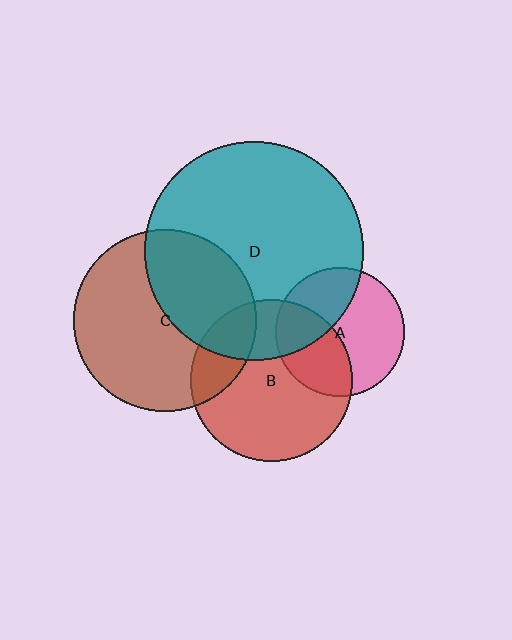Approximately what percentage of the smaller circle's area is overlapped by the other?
Approximately 30%.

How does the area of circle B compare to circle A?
Approximately 1.6 times.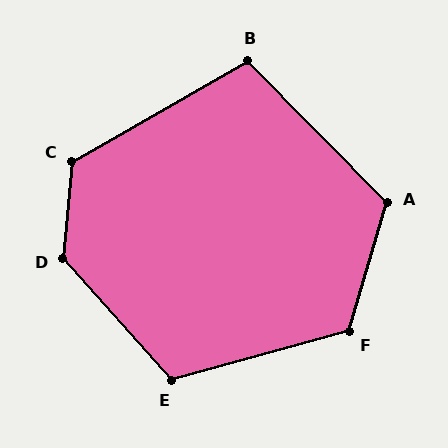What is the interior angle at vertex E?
Approximately 116 degrees (obtuse).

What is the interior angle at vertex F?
Approximately 122 degrees (obtuse).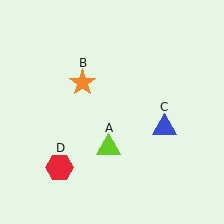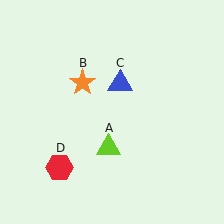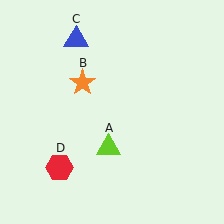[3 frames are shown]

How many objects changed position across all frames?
1 object changed position: blue triangle (object C).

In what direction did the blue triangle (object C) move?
The blue triangle (object C) moved up and to the left.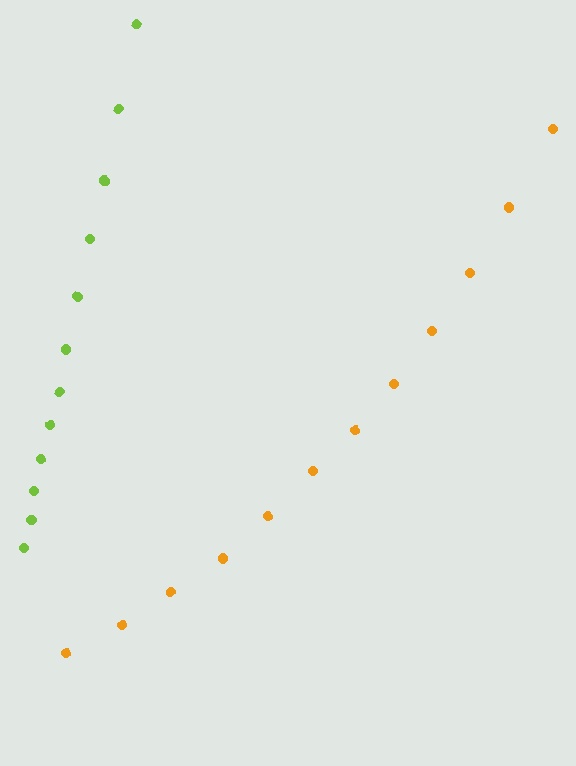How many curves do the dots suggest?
There are 2 distinct paths.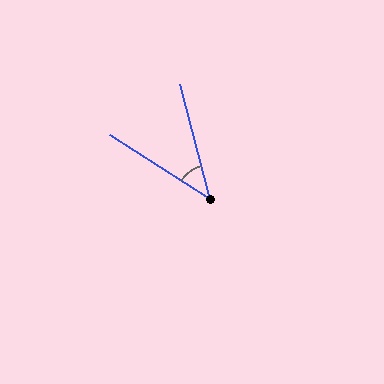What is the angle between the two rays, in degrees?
Approximately 43 degrees.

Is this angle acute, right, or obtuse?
It is acute.